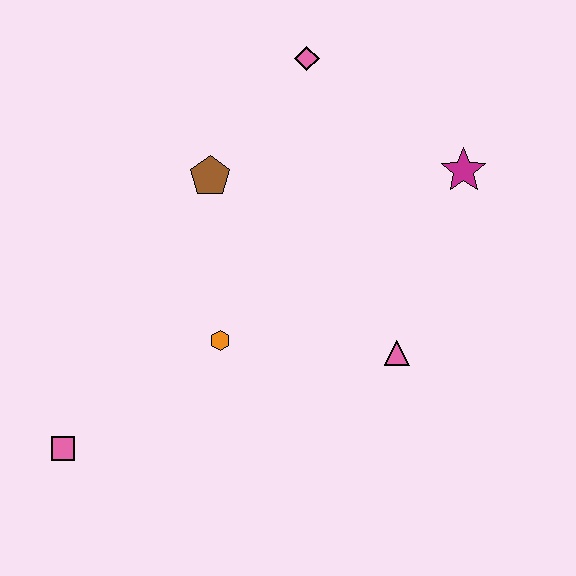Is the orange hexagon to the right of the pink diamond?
No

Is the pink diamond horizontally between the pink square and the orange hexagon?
No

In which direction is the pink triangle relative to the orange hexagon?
The pink triangle is to the right of the orange hexagon.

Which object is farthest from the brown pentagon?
The pink square is farthest from the brown pentagon.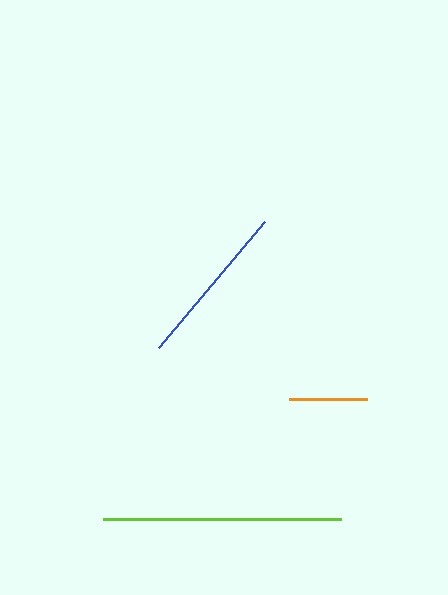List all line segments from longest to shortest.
From longest to shortest: lime, blue, orange.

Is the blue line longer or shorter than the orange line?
The blue line is longer than the orange line.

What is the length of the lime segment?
The lime segment is approximately 238 pixels long.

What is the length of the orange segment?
The orange segment is approximately 78 pixels long.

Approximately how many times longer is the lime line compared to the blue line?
The lime line is approximately 1.4 times the length of the blue line.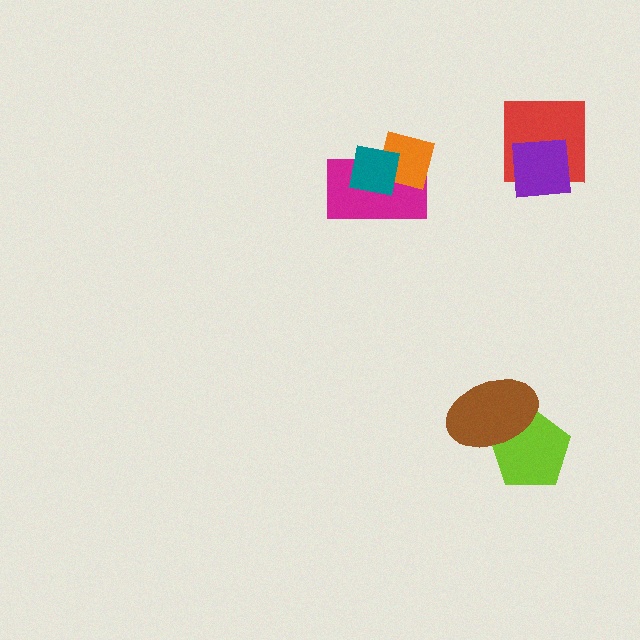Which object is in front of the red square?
The purple square is in front of the red square.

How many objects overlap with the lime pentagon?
1 object overlaps with the lime pentagon.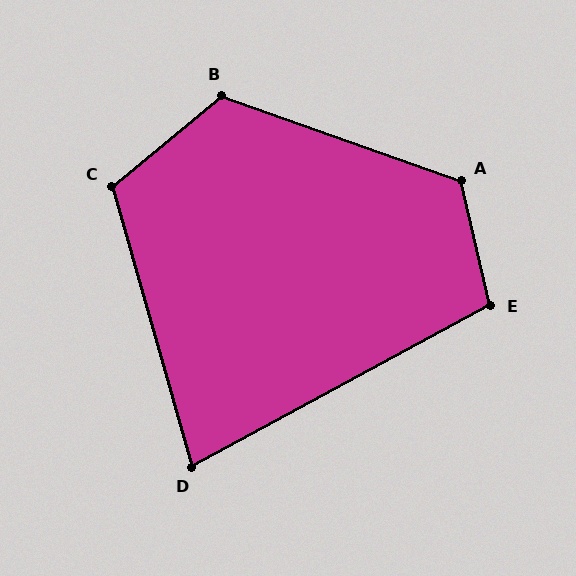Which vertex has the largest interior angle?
A, at approximately 123 degrees.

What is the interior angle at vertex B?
Approximately 121 degrees (obtuse).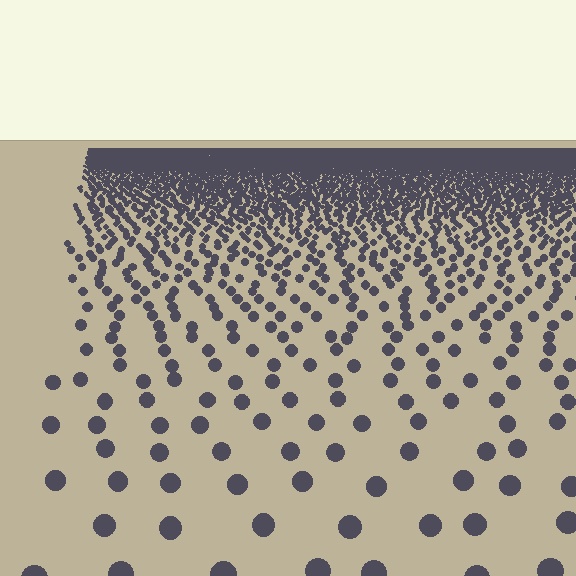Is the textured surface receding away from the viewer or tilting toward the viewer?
The surface is receding away from the viewer. Texture elements get smaller and denser toward the top.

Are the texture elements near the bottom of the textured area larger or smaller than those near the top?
Larger. Near the bottom, elements are closer to the viewer and appear at a bigger on-screen size.